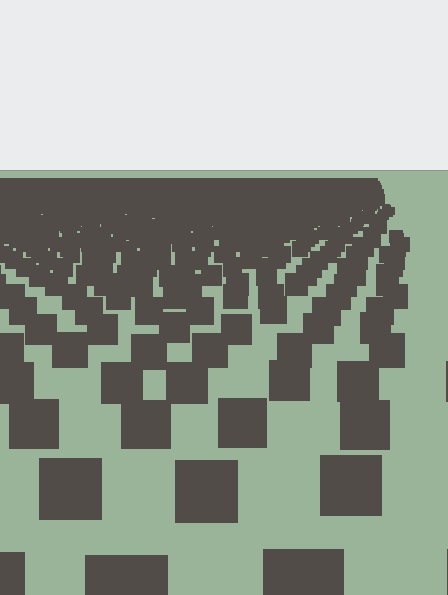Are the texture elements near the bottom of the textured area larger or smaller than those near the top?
Larger. Near the bottom, elements are closer to the viewer and appear at a bigger on-screen size.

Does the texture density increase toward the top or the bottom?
Density increases toward the top.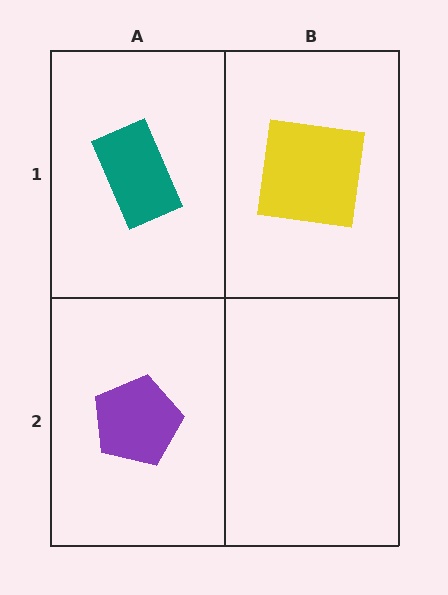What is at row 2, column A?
A purple pentagon.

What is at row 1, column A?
A teal rectangle.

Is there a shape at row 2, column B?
No, that cell is empty.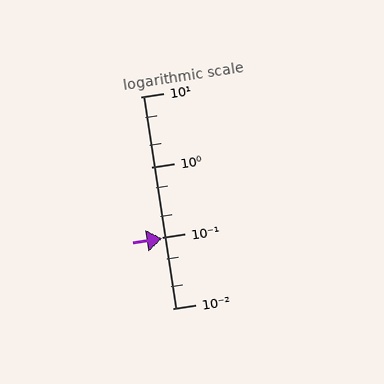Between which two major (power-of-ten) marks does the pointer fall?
The pointer is between 0.01 and 0.1.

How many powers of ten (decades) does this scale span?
The scale spans 3 decades, from 0.01 to 10.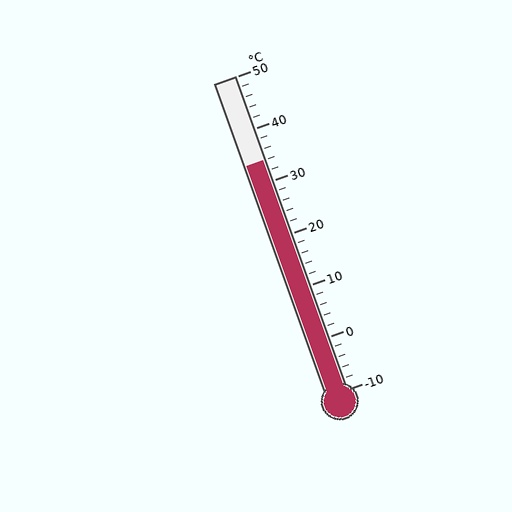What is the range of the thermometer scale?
The thermometer scale ranges from -10°C to 50°C.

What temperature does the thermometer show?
The thermometer shows approximately 34°C.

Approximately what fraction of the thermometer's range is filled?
The thermometer is filled to approximately 75% of its range.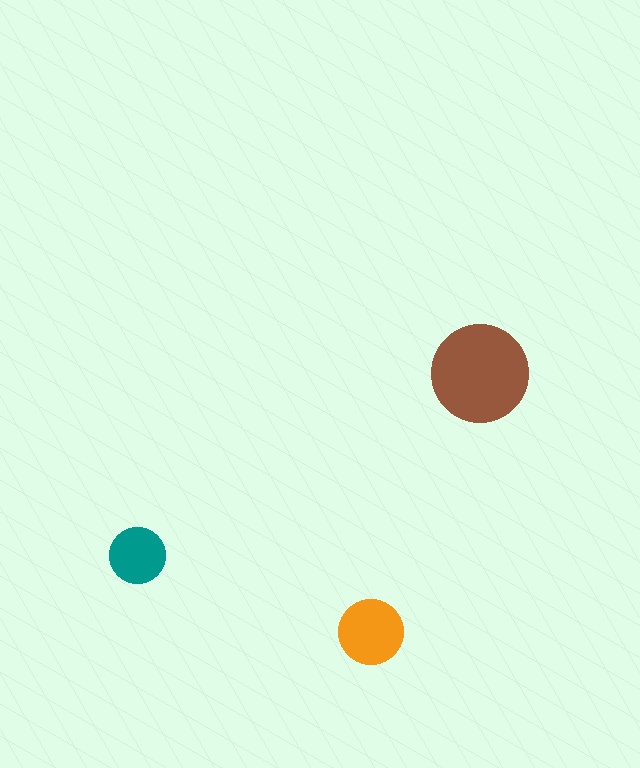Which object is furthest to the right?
The brown circle is rightmost.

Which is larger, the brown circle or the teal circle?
The brown one.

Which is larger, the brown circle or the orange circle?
The brown one.